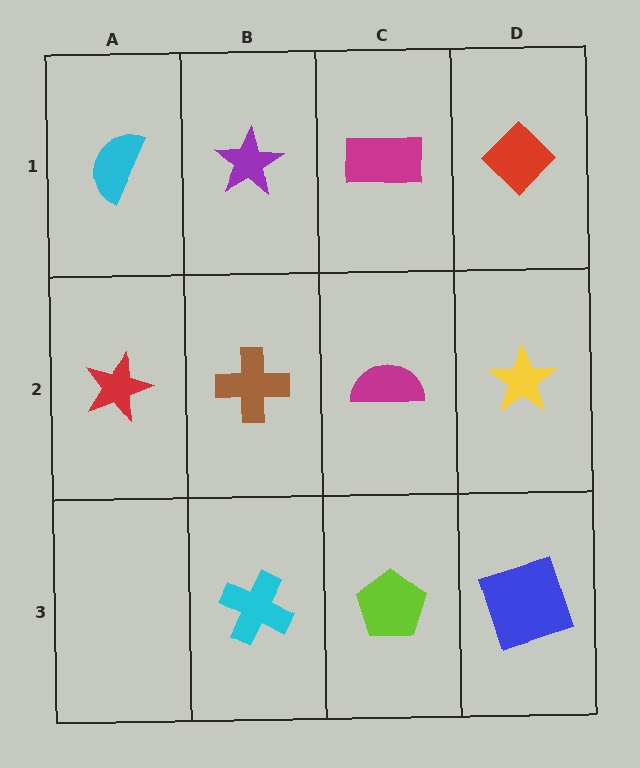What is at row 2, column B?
A brown cross.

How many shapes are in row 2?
4 shapes.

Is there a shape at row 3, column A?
No, that cell is empty.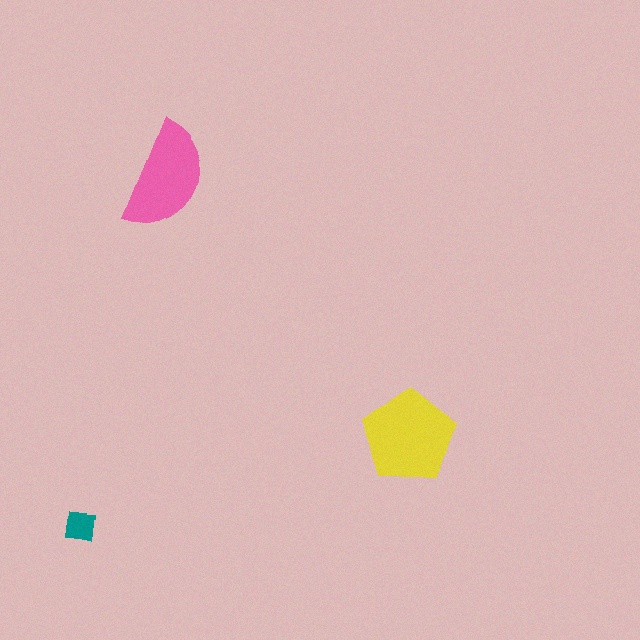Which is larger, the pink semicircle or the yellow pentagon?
The yellow pentagon.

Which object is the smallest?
The teal square.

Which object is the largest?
The yellow pentagon.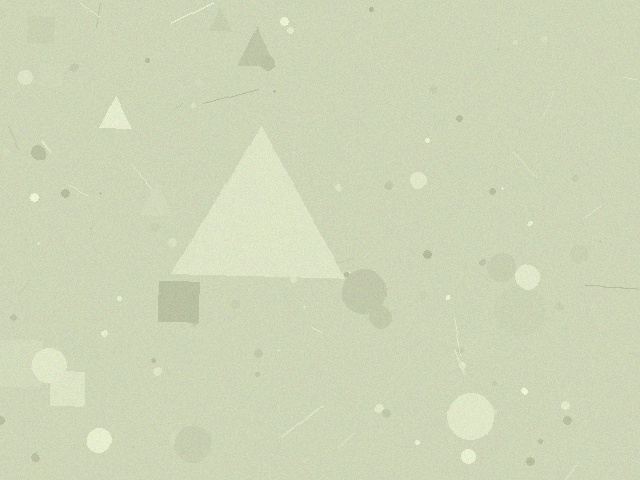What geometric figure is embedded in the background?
A triangle is embedded in the background.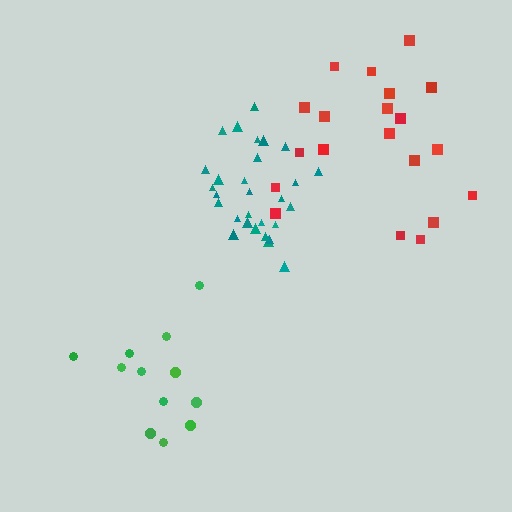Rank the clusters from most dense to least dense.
teal, green, red.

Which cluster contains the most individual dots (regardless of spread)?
Teal (29).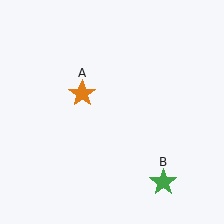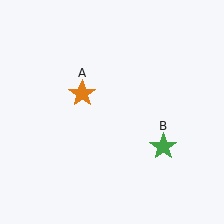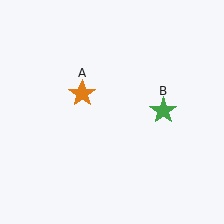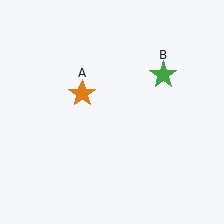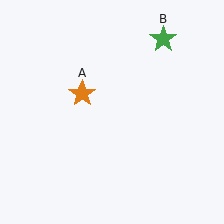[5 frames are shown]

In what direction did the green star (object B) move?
The green star (object B) moved up.